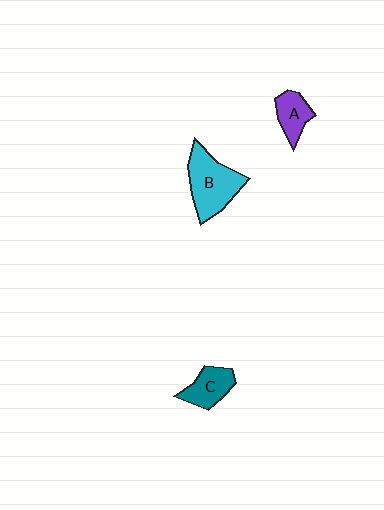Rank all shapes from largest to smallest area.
From largest to smallest: B (cyan), C (teal), A (purple).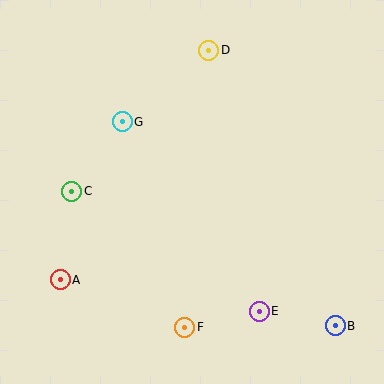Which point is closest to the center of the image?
Point G at (122, 122) is closest to the center.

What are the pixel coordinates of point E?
Point E is at (259, 311).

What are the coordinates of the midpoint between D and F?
The midpoint between D and F is at (197, 189).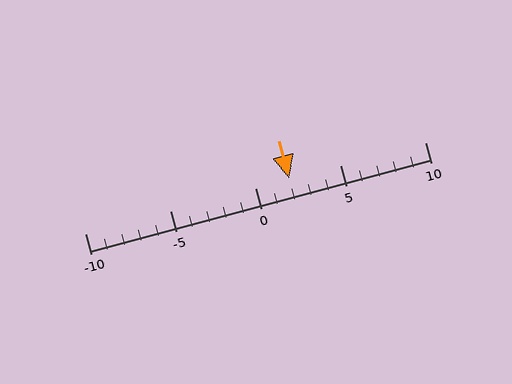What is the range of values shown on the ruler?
The ruler shows values from -10 to 10.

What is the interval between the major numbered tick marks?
The major tick marks are spaced 5 units apart.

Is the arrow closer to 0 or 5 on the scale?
The arrow is closer to 0.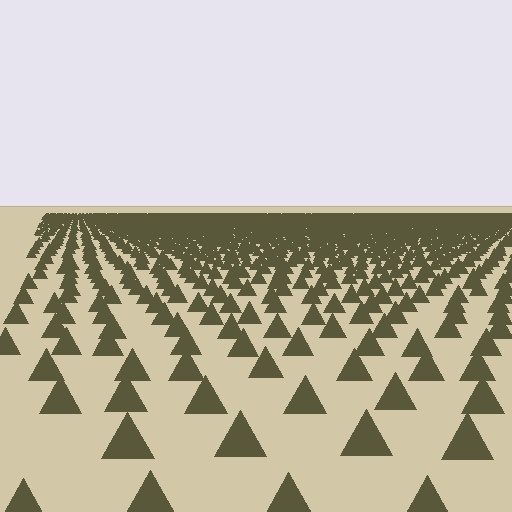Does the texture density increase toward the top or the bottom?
Density increases toward the top.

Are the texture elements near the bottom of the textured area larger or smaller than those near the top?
Larger. Near the bottom, elements are closer to the viewer and appear at a bigger on-screen size.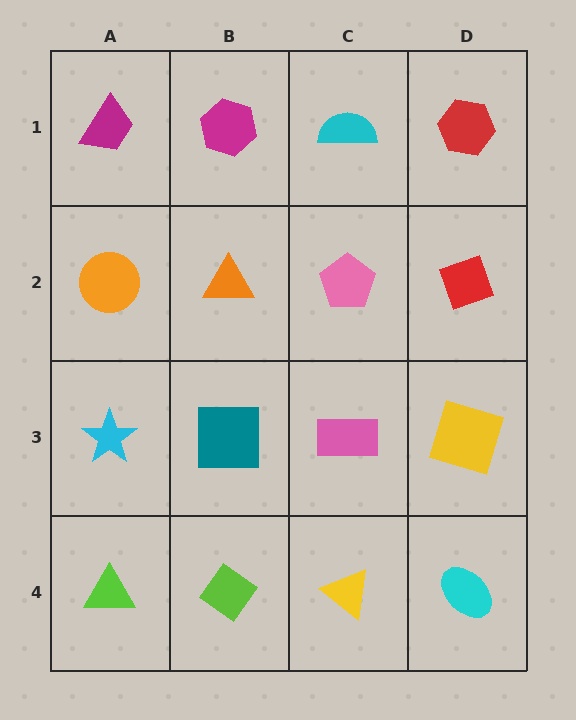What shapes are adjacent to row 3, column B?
An orange triangle (row 2, column B), a lime diamond (row 4, column B), a cyan star (row 3, column A), a pink rectangle (row 3, column C).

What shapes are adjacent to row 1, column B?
An orange triangle (row 2, column B), a magenta trapezoid (row 1, column A), a cyan semicircle (row 1, column C).